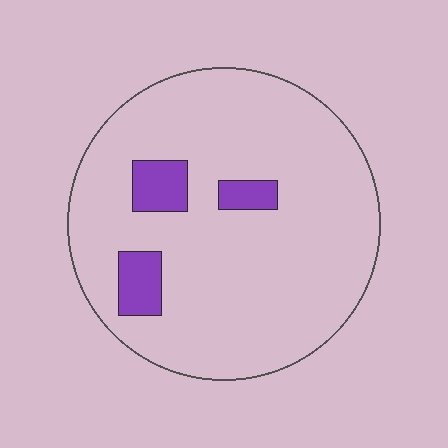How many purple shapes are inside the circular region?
3.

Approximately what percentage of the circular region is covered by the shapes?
Approximately 10%.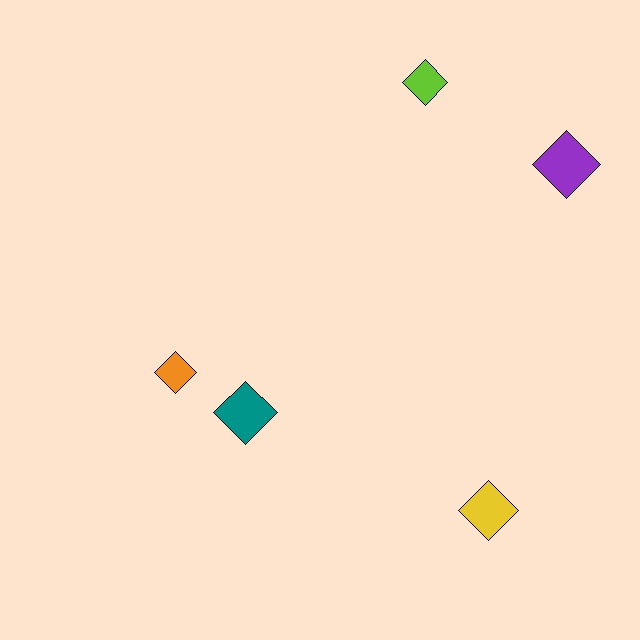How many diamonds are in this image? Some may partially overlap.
There are 5 diamonds.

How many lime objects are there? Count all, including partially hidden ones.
There is 1 lime object.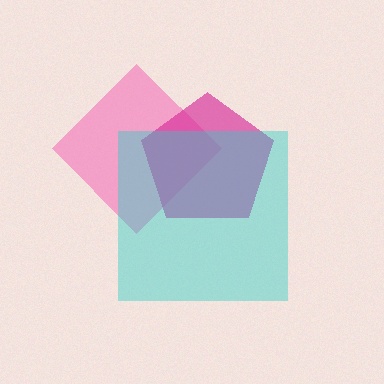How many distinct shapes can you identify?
There are 3 distinct shapes: a pink diamond, a magenta pentagon, a cyan square.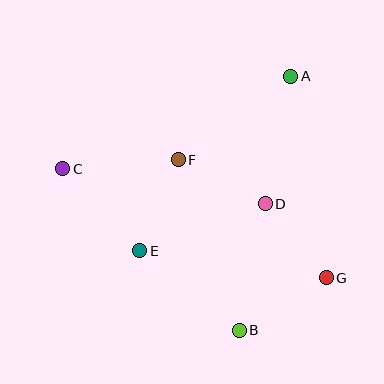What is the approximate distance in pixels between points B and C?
The distance between B and C is approximately 239 pixels.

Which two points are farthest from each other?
Points C and G are farthest from each other.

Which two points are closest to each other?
Points D and G are closest to each other.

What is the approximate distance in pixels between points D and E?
The distance between D and E is approximately 134 pixels.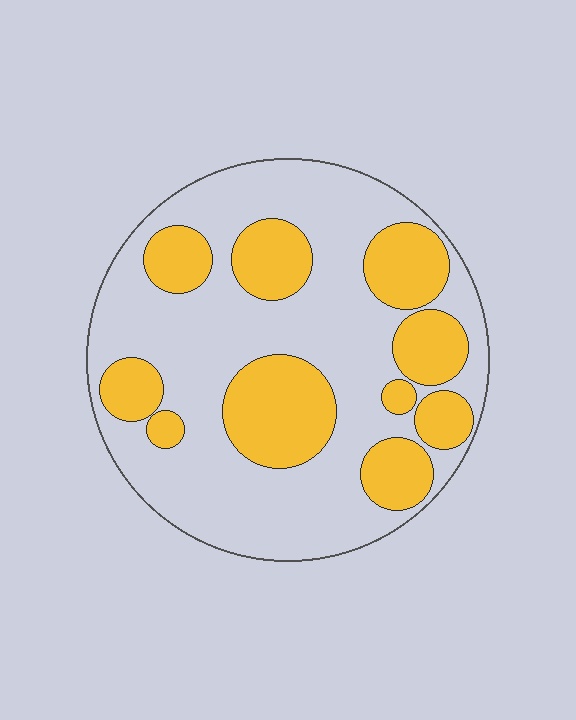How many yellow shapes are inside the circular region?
10.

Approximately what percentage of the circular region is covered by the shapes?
Approximately 35%.